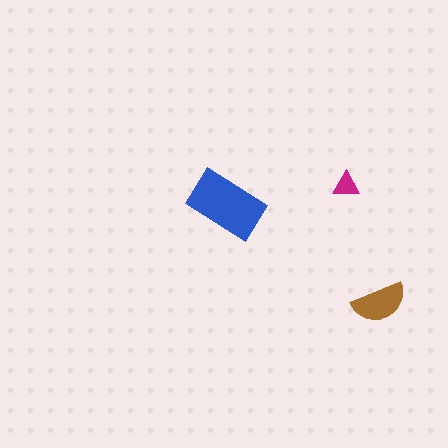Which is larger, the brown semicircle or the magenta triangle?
The brown semicircle.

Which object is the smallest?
The magenta triangle.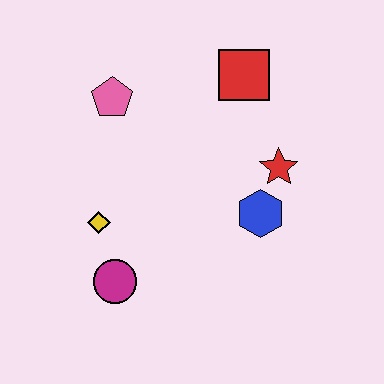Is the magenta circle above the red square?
No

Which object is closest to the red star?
The blue hexagon is closest to the red star.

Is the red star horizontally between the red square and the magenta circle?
No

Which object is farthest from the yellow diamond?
The red square is farthest from the yellow diamond.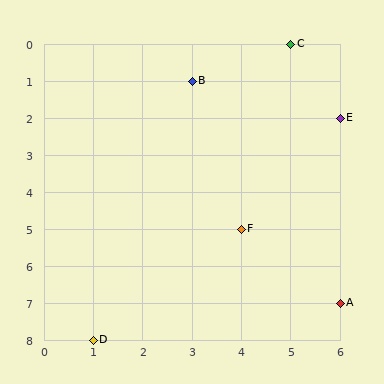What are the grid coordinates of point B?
Point B is at grid coordinates (3, 1).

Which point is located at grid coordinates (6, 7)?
Point A is at (6, 7).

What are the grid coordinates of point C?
Point C is at grid coordinates (5, 0).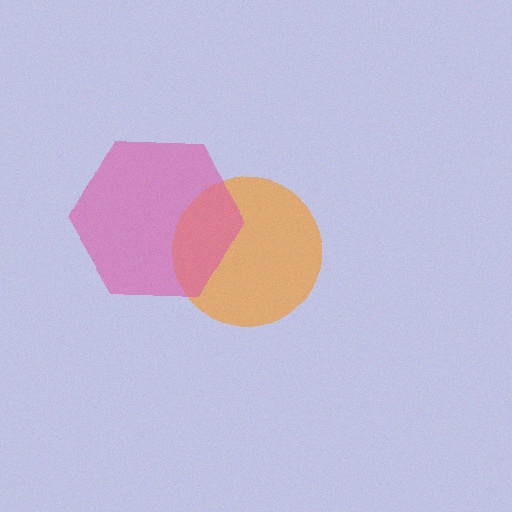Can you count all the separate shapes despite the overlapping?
Yes, there are 2 separate shapes.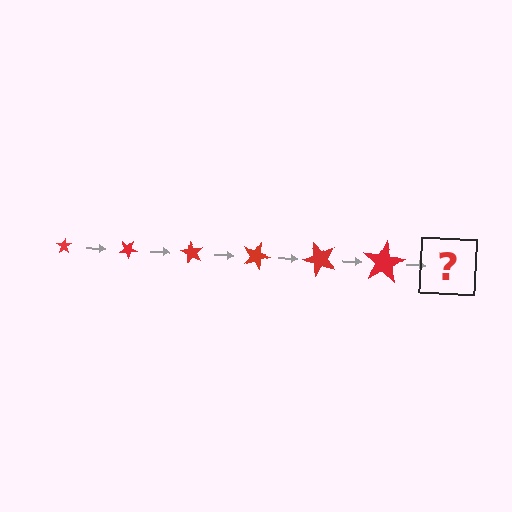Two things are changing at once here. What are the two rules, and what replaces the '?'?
The two rules are that the star grows larger each step and it rotates 30 degrees each step. The '?' should be a star, larger than the previous one and rotated 180 degrees from the start.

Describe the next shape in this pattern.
It should be a star, larger than the previous one and rotated 180 degrees from the start.